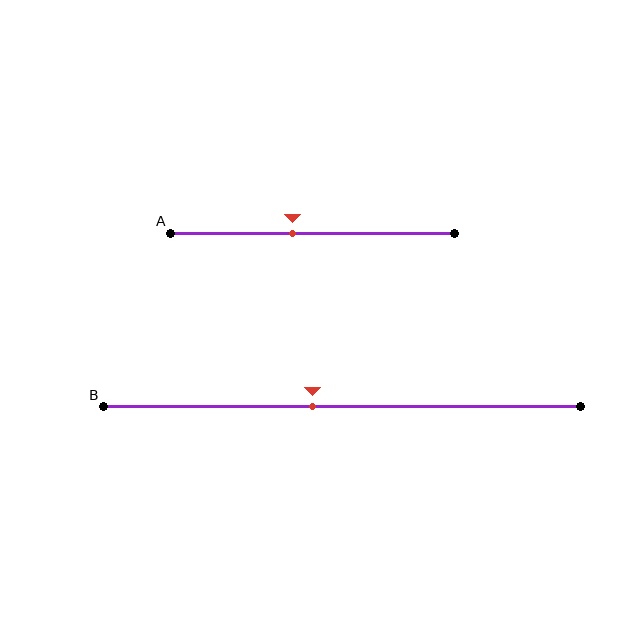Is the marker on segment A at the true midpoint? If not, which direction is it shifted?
No, the marker on segment A is shifted to the left by about 7% of the segment length.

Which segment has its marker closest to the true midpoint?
Segment B has its marker closest to the true midpoint.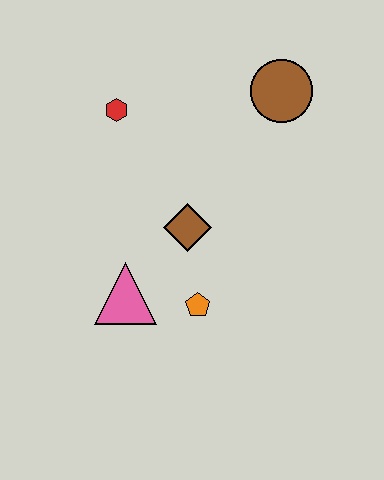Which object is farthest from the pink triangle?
The brown circle is farthest from the pink triangle.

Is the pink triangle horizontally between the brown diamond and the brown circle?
No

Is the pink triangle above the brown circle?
No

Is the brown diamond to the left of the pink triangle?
No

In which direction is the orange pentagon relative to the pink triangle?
The orange pentagon is to the right of the pink triangle.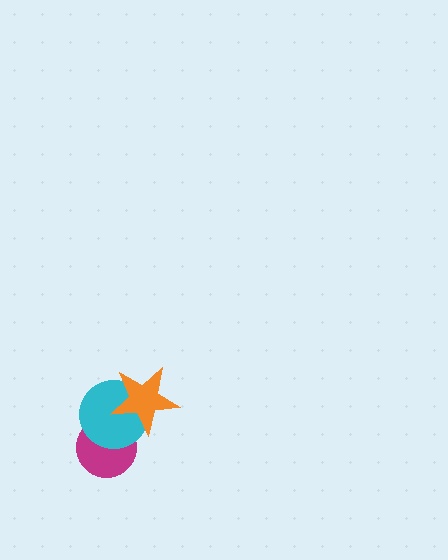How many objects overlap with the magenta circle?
1 object overlaps with the magenta circle.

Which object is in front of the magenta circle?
The cyan circle is in front of the magenta circle.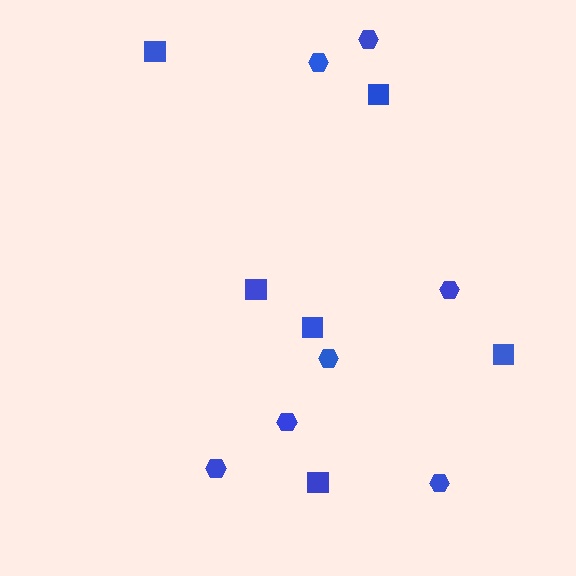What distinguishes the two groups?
There are 2 groups: one group of squares (6) and one group of hexagons (7).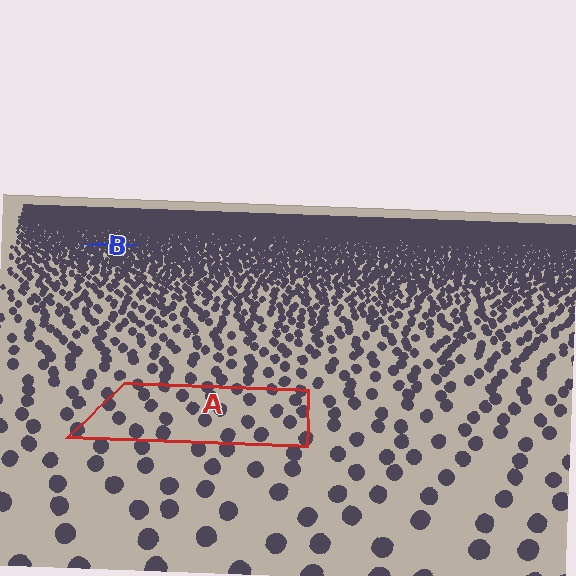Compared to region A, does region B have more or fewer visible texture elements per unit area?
Region B has more texture elements per unit area — they are packed more densely because it is farther away.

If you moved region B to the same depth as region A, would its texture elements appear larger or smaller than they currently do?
They would appear larger. At a closer depth, the same texture elements are projected at a bigger on-screen size.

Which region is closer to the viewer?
Region A is closer. The texture elements there are larger and more spread out.